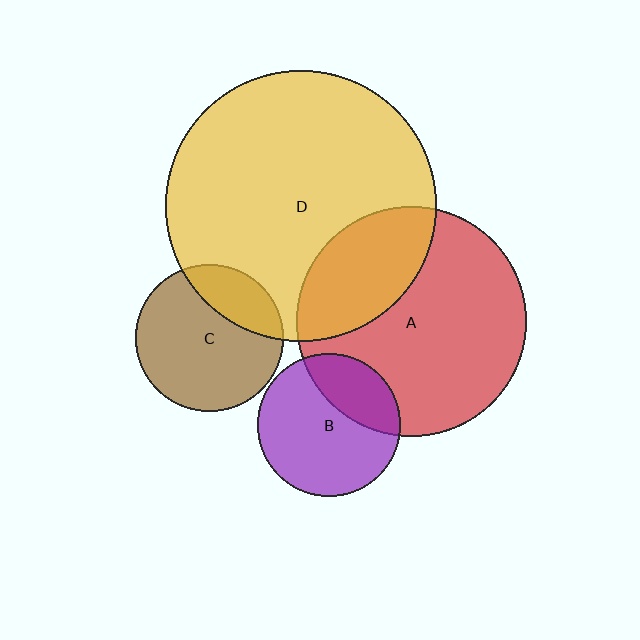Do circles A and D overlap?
Yes.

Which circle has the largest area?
Circle D (yellow).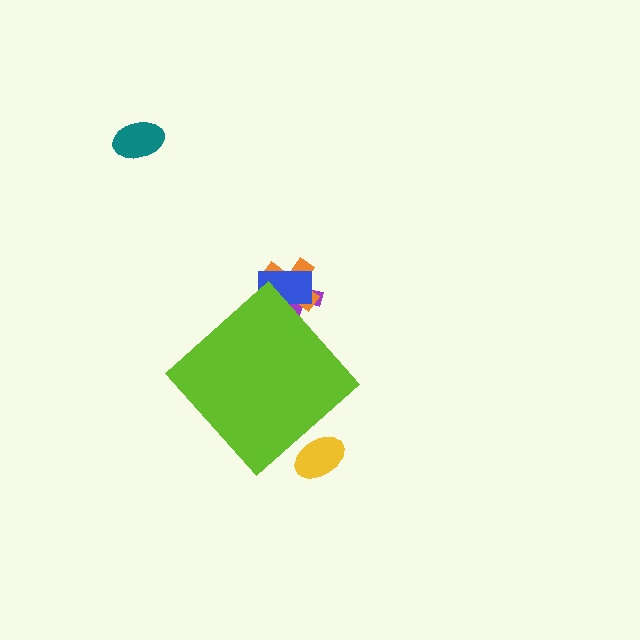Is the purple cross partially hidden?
Yes, the purple cross is partially hidden behind the lime diamond.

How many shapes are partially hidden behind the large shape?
4 shapes are partially hidden.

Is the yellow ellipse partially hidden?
Yes, the yellow ellipse is partially hidden behind the lime diamond.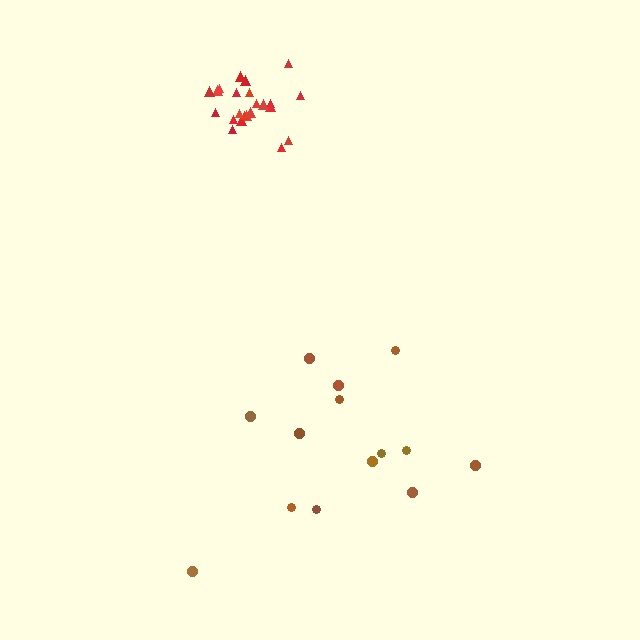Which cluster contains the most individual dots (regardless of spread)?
Red (23).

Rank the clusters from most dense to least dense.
red, brown.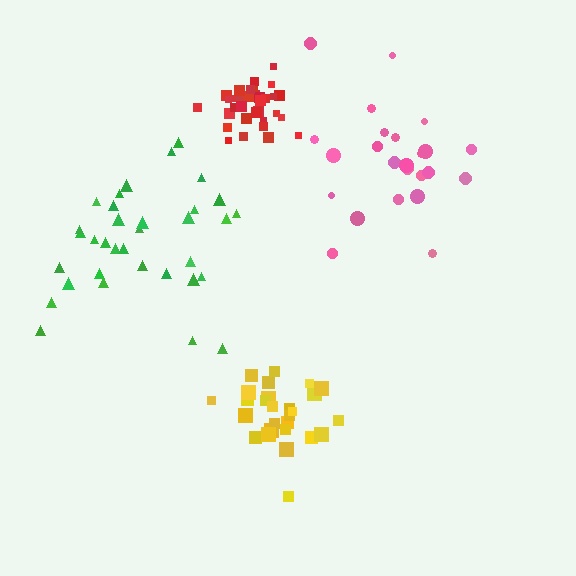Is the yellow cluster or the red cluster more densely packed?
Red.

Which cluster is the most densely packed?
Red.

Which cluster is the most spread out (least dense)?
Green.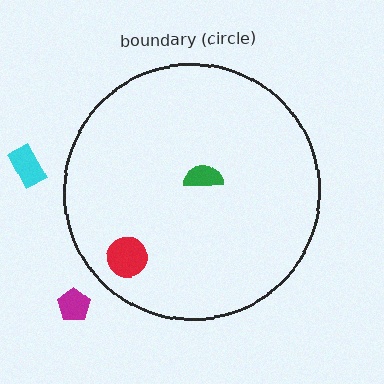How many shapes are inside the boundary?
2 inside, 2 outside.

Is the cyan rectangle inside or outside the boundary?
Outside.